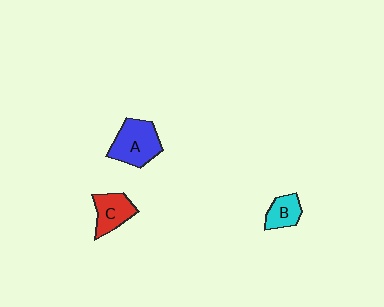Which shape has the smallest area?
Shape B (cyan).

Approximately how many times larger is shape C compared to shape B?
Approximately 1.3 times.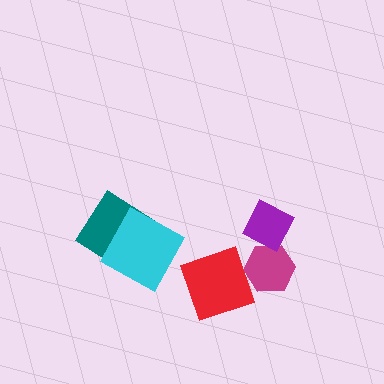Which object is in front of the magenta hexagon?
The purple diamond is in front of the magenta hexagon.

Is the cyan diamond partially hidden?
No, no other shape covers it.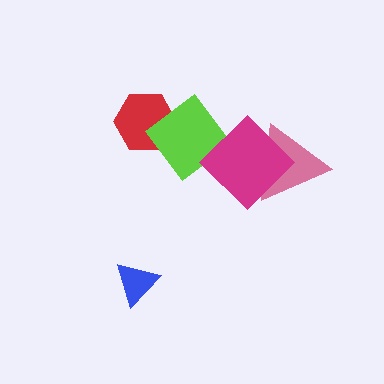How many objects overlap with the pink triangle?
1 object overlaps with the pink triangle.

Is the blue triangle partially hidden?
No, no other shape covers it.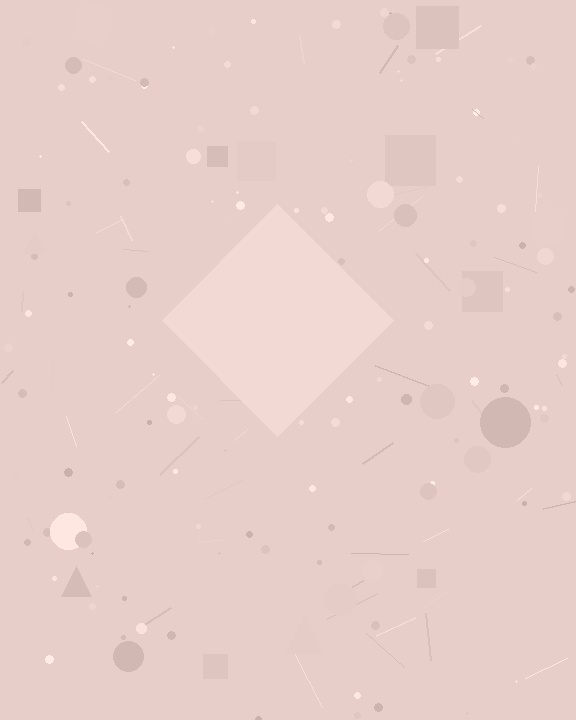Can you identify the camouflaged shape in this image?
The camouflaged shape is a diamond.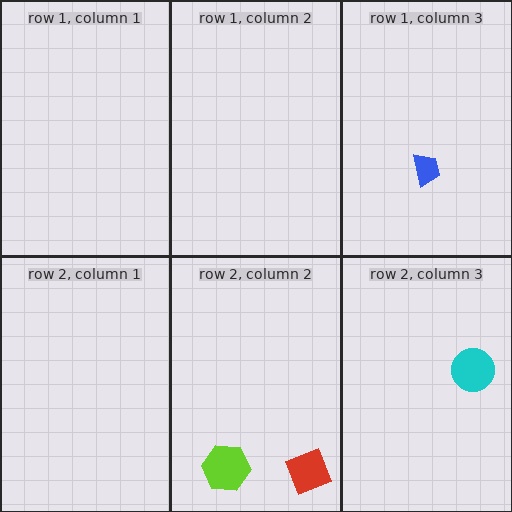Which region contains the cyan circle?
The row 2, column 3 region.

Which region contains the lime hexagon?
The row 2, column 2 region.